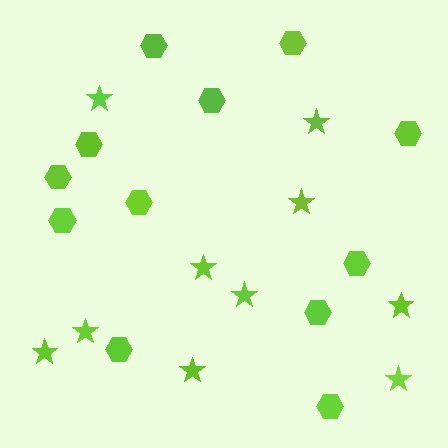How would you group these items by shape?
There are 2 groups: one group of stars (10) and one group of hexagons (12).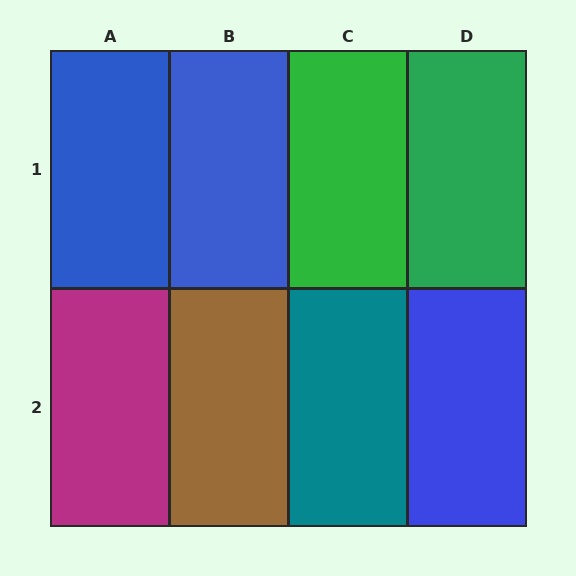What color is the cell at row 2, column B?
Brown.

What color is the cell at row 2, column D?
Blue.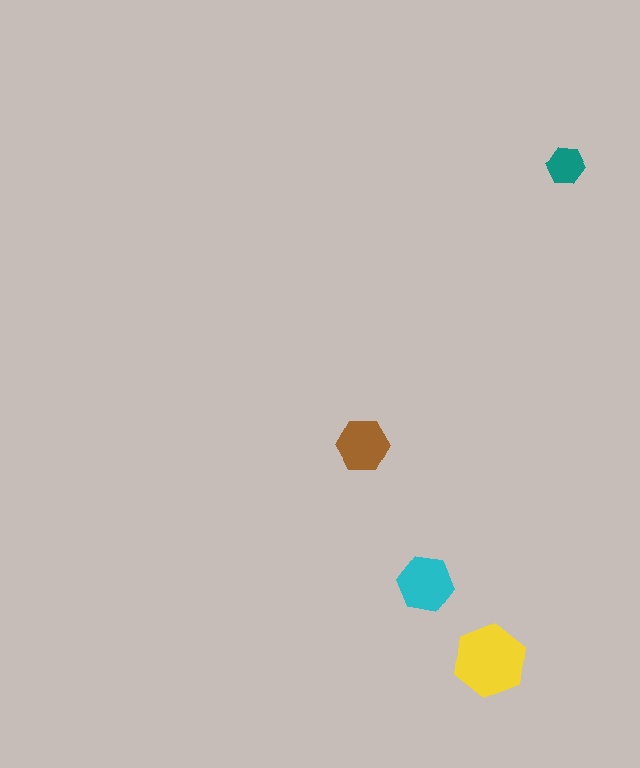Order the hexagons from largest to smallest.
the yellow one, the cyan one, the brown one, the teal one.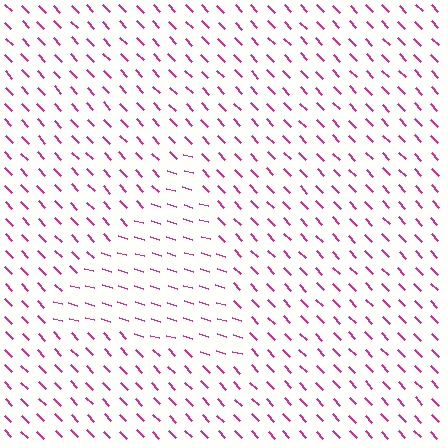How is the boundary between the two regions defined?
The boundary is defined purely by a change in line orientation (approximately 30 degrees difference). All lines are the same color and thickness.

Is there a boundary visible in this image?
Yes, there is a texture boundary formed by a change in line orientation.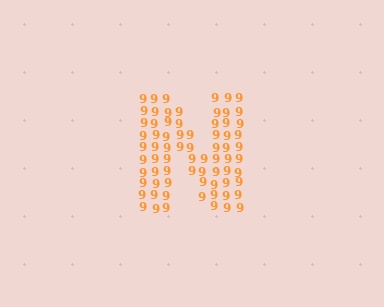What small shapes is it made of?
It is made of small digit 9's.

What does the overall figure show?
The overall figure shows the letter N.